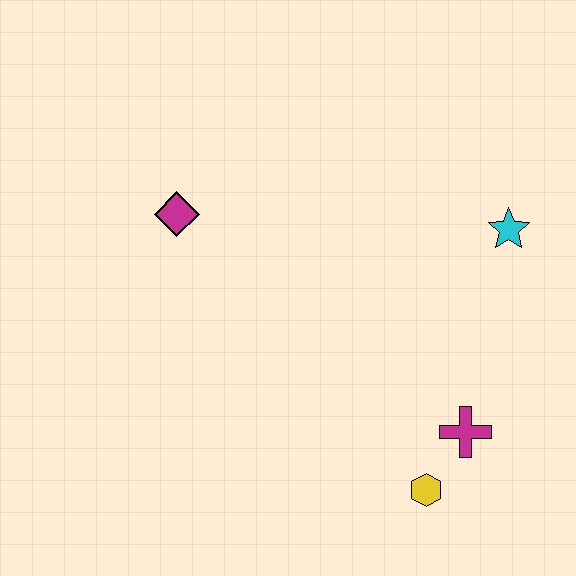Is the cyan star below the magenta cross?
No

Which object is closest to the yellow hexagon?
The magenta cross is closest to the yellow hexagon.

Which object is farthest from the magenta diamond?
The yellow hexagon is farthest from the magenta diamond.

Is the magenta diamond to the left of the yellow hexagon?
Yes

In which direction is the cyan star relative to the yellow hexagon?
The cyan star is above the yellow hexagon.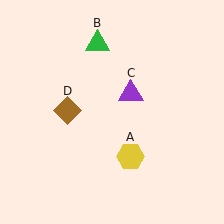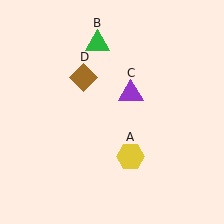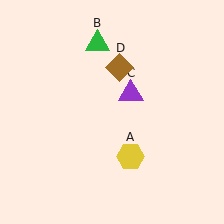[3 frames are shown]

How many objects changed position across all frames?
1 object changed position: brown diamond (object D).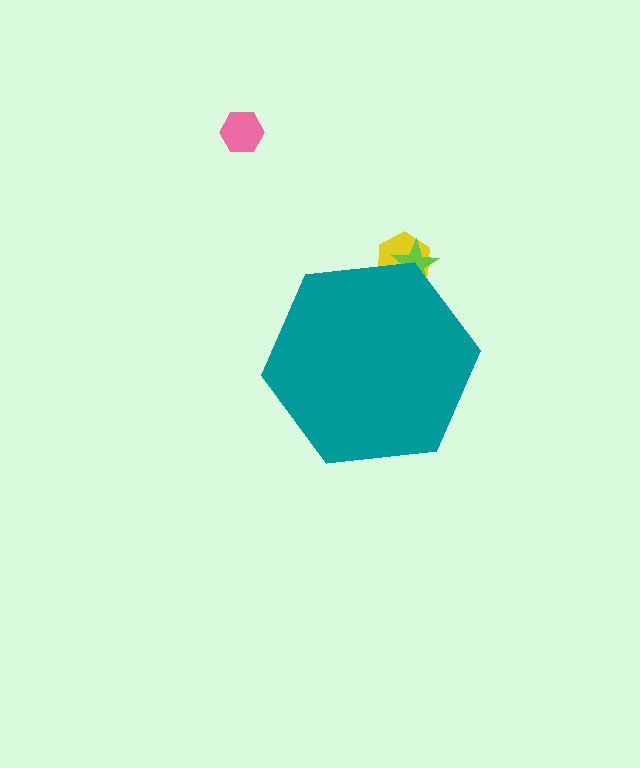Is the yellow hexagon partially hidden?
Yes, the yellow hexagon is partially hidden behind the teal hexagon.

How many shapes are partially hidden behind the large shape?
2 shapes are partially hidden.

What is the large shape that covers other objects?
A teal hexagon.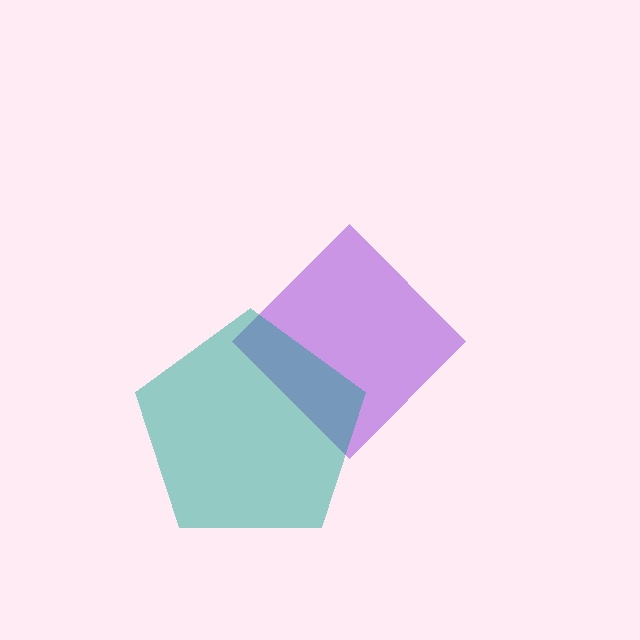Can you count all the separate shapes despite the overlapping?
Yes, there are 2 separate shapes.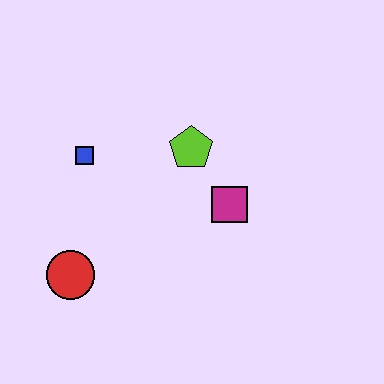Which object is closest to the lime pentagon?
The magenta square is closest to the lime pentagon.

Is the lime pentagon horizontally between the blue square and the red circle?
No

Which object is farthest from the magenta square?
The red circle is farthest from the magenta square.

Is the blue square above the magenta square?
Yes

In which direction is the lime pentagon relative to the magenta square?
The lime pentagon is above the magenta square.